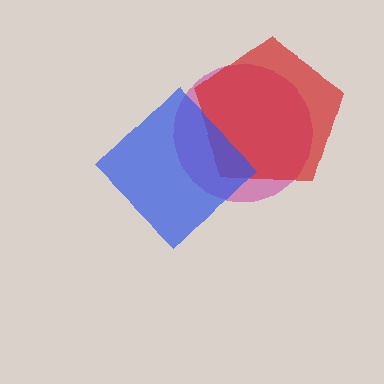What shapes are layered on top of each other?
The layered shapes are: a magenta circle, a red pentagon, a blue diamond.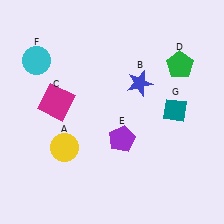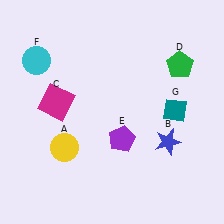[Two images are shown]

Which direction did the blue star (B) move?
The blue star (B) moved down.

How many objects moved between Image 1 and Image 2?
1 object moved between the two images.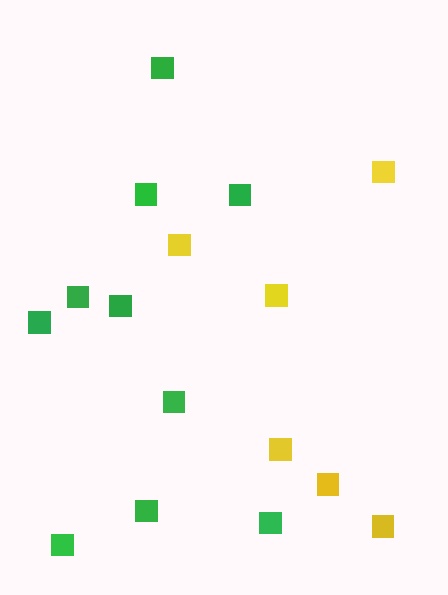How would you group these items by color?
There are 2 groups: one group of yellow squares (6) and one group of green squares (10).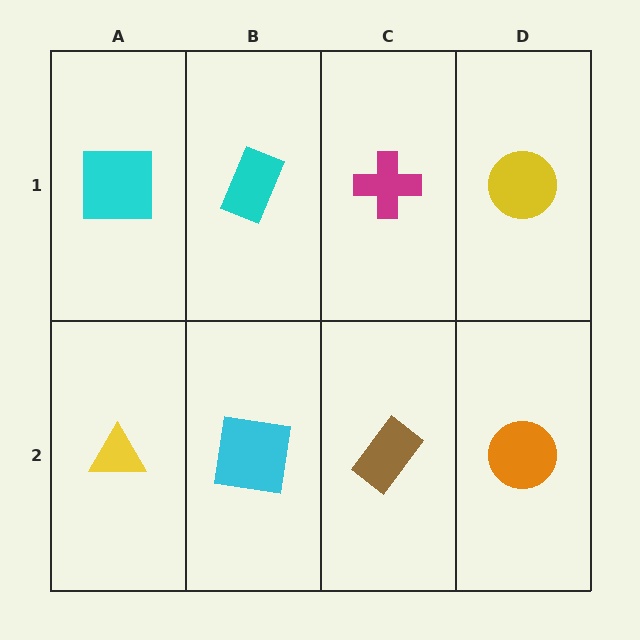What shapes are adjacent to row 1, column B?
A cyan square (row 2, column B), a cyan square (row 1, column A), a magenta cross (row 1, column C).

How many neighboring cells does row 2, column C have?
3.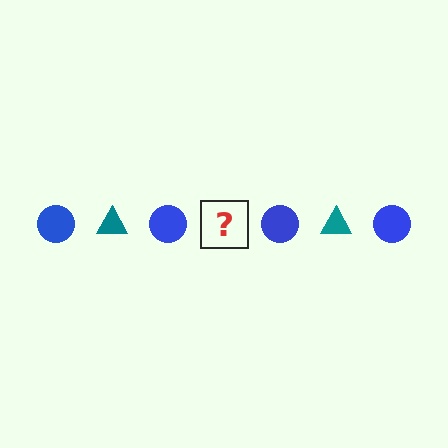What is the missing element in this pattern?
The missing element is a teal triangle.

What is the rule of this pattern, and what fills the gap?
The rule is that the pattern alternates between blue circle and teal triangle. The gap should be filled with a teal triangle.